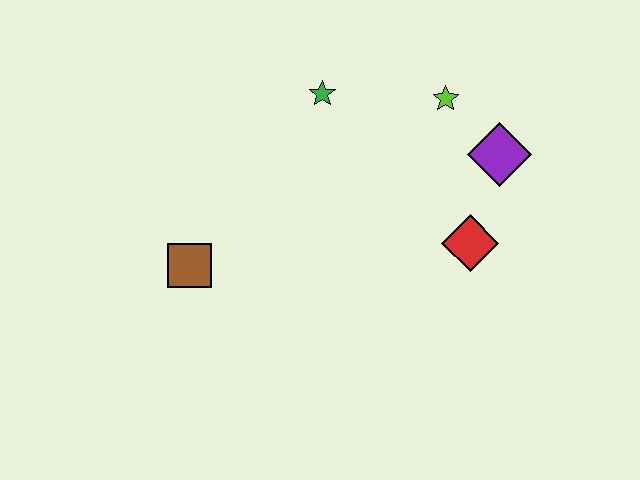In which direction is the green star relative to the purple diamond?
The green star is to the left of the purple diamond.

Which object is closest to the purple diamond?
The lime star is closest to the purple diamond.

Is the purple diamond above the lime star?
No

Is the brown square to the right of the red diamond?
No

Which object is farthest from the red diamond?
The brown square is farthest from the red diamond.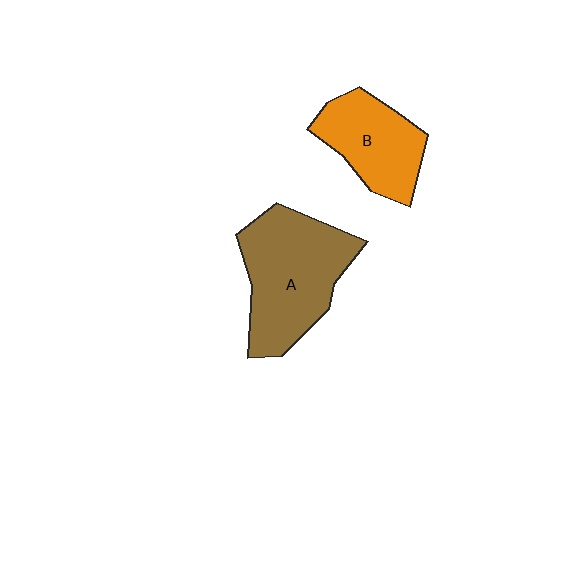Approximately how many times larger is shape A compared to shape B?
Approximately 1.5 times.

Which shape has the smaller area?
Shape B (orange).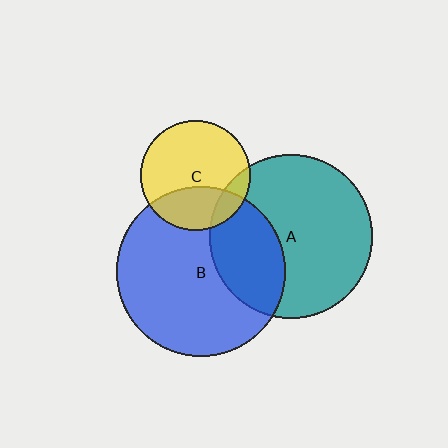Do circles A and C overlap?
Yes.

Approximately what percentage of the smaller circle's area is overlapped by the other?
Approximately 15%.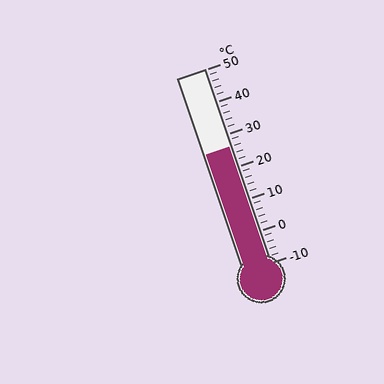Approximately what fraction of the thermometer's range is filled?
The thermometer is filled to approximately 60% of its range.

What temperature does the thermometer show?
The thermometer shows approximately 26°C.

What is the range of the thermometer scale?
The thermometer scale ranges from -10°C to 50°C.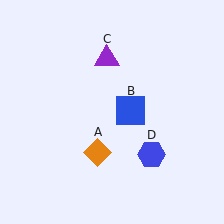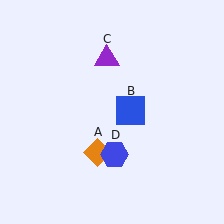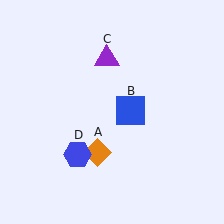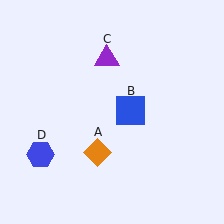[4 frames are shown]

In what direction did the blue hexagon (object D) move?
The blue hexagon (object D) moved left.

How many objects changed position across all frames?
1 object changed position: blue hexagon (object D).